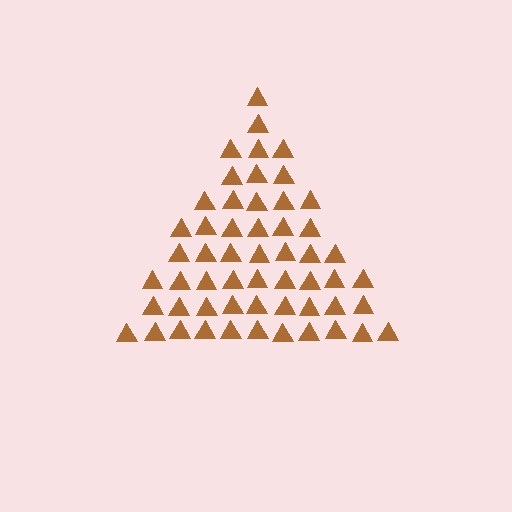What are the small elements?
The small elements are triangles.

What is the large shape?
The large shape is a triangle.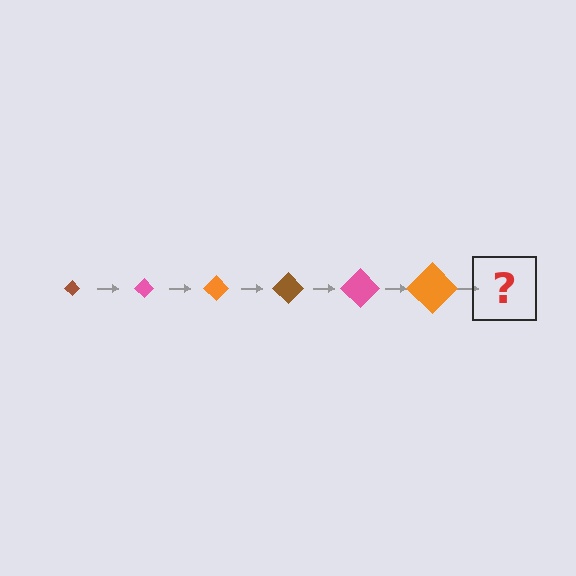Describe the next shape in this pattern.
It should be a brown diamond, larger than the previous one.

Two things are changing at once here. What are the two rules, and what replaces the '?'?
The two rules are that the diamond grows larger each step and the color cycles through brown, pink, and orange. The '?' should be a brown diamond, larger than the previous one.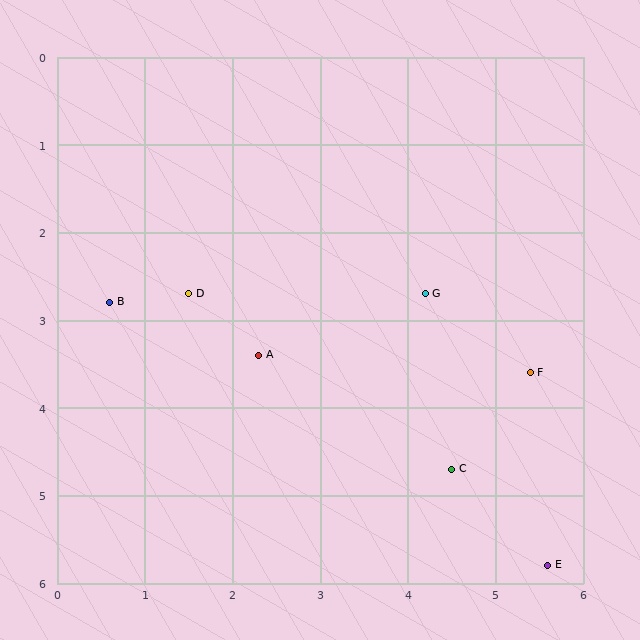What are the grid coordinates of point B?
Point B is at approximately (0.6, 2.8).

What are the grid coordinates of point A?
Point A is at approximately (2.3, 3.4).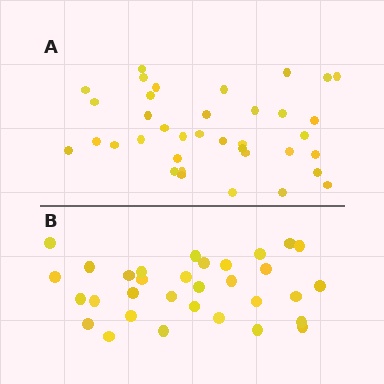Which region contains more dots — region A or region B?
Region A (the top region) has more dots.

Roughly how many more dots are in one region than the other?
Region A has about 5 more dots than region B.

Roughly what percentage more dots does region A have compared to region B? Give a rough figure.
About 15% more.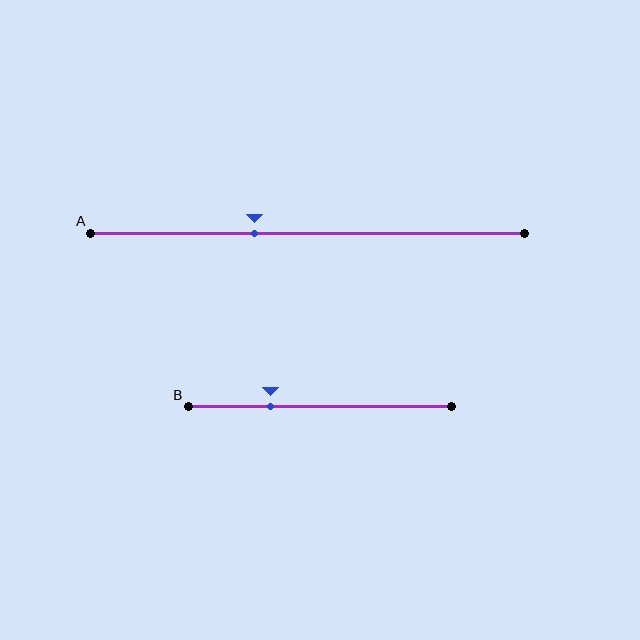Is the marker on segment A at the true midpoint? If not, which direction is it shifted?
No, the marker on segment A is shifted to the left by about 12% of the segment length.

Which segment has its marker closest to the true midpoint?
Segment A has its marker closest to the true midpoint.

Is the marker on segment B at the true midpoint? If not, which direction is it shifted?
No, the marker on segment B is shifted to the left by about 19% of the segment length.